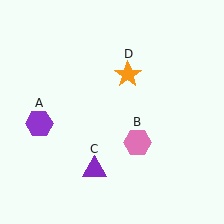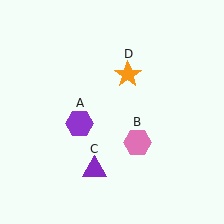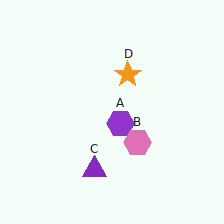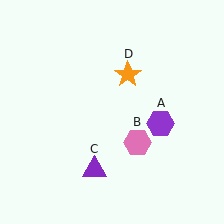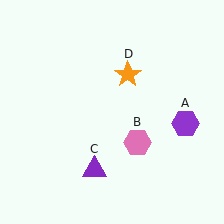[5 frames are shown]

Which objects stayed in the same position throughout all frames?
Pink hexagon (object B) and purple triangle (object C) and orange star (object D) remained stationary.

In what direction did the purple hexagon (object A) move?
The purple hexagon (object A) moved right.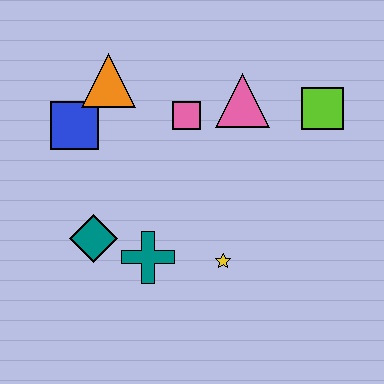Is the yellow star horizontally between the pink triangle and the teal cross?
Yes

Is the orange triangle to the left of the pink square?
Yes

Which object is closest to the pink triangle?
The pink square is closest to the pink triangle.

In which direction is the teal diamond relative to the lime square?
The teal diamond is to the left of the lime square.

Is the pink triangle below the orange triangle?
Yes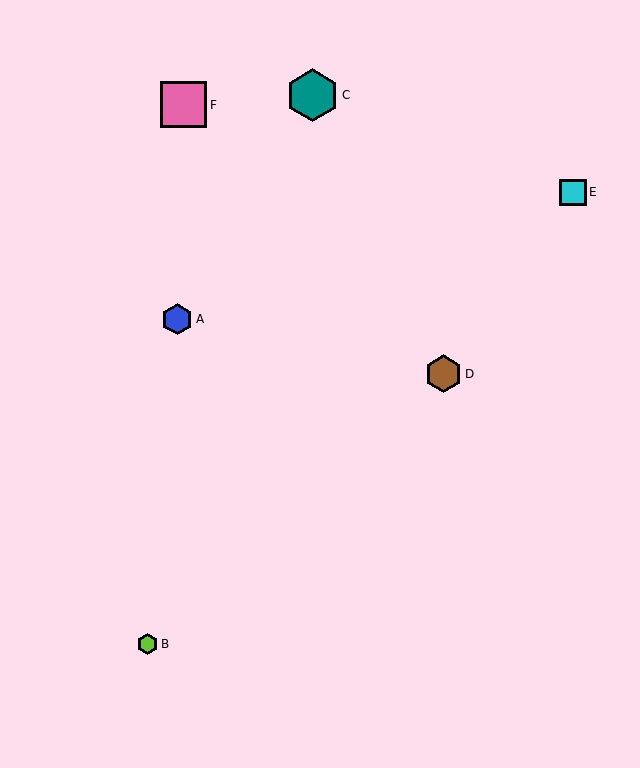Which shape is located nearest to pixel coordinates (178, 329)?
The blue hexagon (labeled A) at (177, 319) is nearest to that location.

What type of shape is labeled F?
Shape F is a pink square.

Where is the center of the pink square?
The center of the pink square is at (184, 105).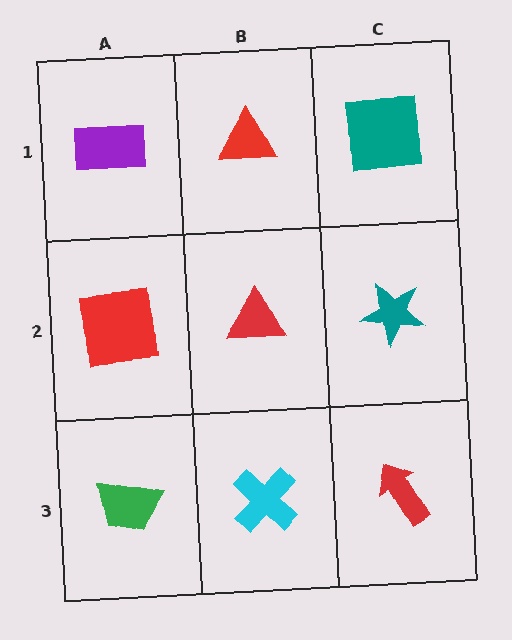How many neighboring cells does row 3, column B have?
3.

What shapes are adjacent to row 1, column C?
A teal star (row 2, column C), a red triangle (row 1, column B).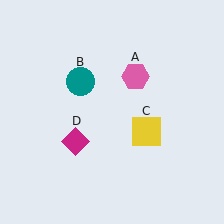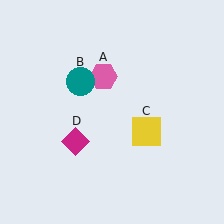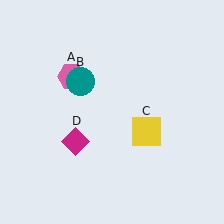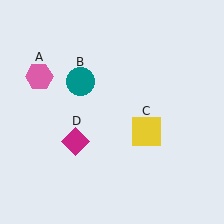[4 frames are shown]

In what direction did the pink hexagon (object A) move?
The pink hexagon (object A) moved left.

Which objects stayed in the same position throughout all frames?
Teal circle (object B) and yellow square (object C) and magenta diamond (object D) remained stationary.